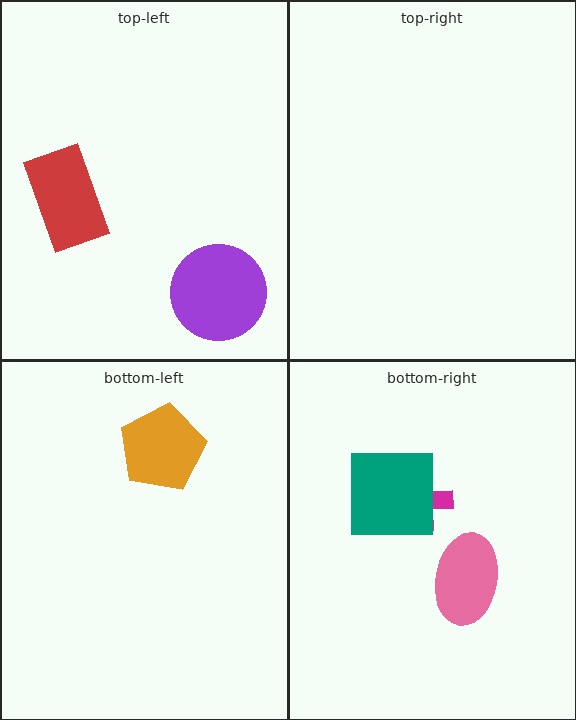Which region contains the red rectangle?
The top-left region.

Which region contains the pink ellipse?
The bottom-right region.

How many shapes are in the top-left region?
2.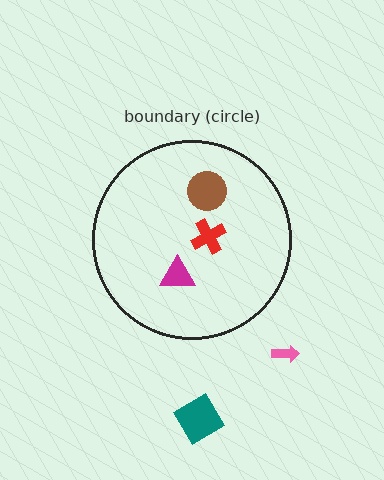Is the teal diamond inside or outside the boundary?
Outside.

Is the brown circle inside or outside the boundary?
Inside.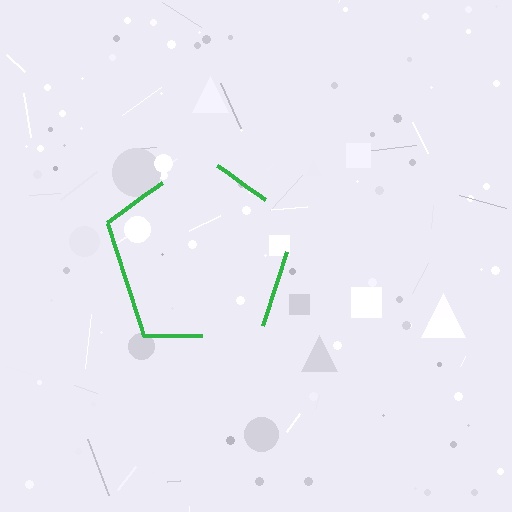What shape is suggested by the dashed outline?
The dashed outline suggests a pentagon.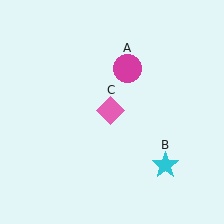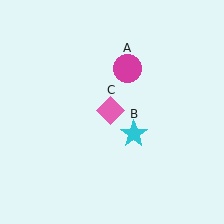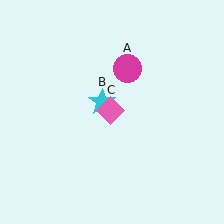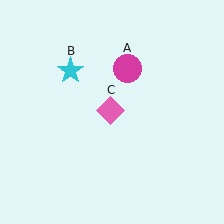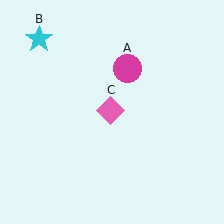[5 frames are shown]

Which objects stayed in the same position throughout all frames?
Magenta circle (object A) and pink diamond (object C) remained stationary.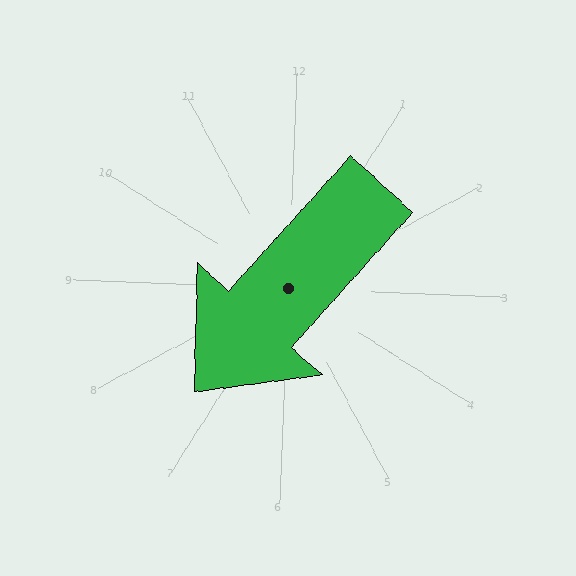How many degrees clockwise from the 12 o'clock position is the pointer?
Approximately 220 degrees.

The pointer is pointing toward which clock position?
Roughly 7 o'clock.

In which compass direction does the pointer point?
Southwest.